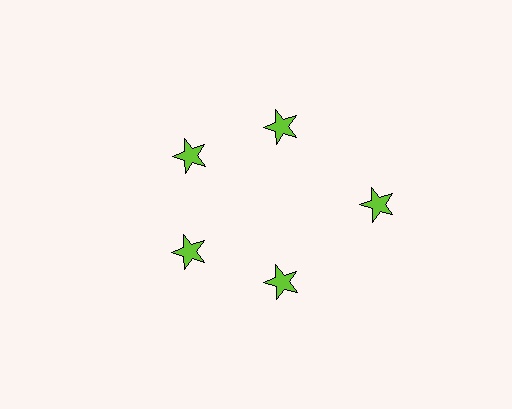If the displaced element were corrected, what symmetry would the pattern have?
It would have 5-fold rotational symmetry — the pattern would map onto itself every 72 degrees.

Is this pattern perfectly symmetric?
No. The 5 lime stars are arranged in a ring, but one element near the 3 o'clock position is pushed outward from the center, breaking the 5-fold rotational symmetry.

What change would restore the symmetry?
The symmetry would be restored by moving it inward, back onto the ring so that all 5 stars sit at equal angles and equal distance from the center.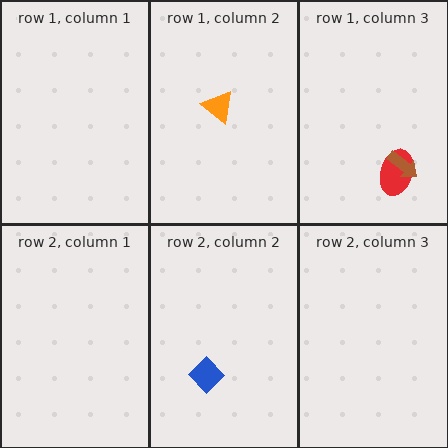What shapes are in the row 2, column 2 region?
The blue diamond.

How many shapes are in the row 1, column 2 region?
1.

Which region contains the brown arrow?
The row 1, column 3 region.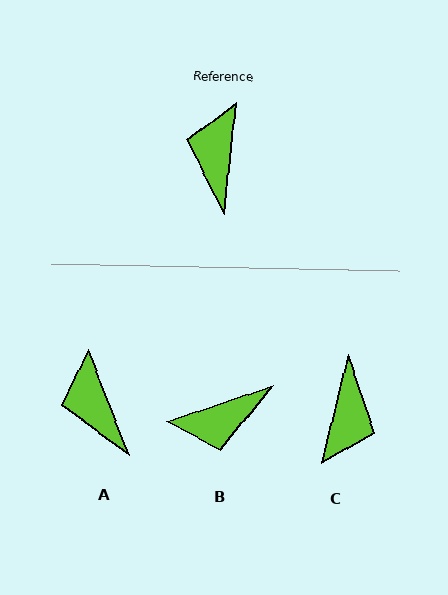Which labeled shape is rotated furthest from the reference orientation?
C, about 172 degrees away.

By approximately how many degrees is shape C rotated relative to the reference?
Approximately 172 degrees counter-clockwise.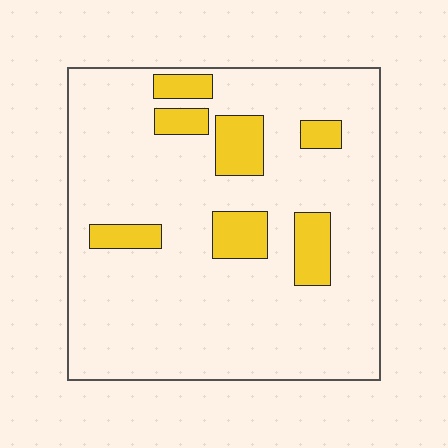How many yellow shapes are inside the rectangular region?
7.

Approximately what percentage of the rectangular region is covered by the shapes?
Approximately 15%.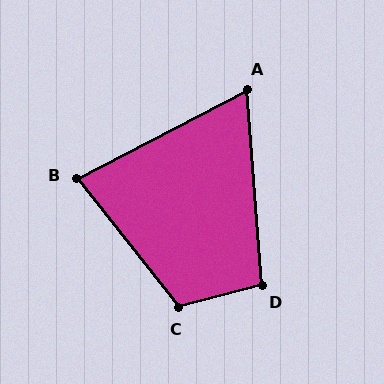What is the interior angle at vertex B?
Approximately 79 degrees (acute).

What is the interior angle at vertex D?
Approximately 101 degrees (obtuse).